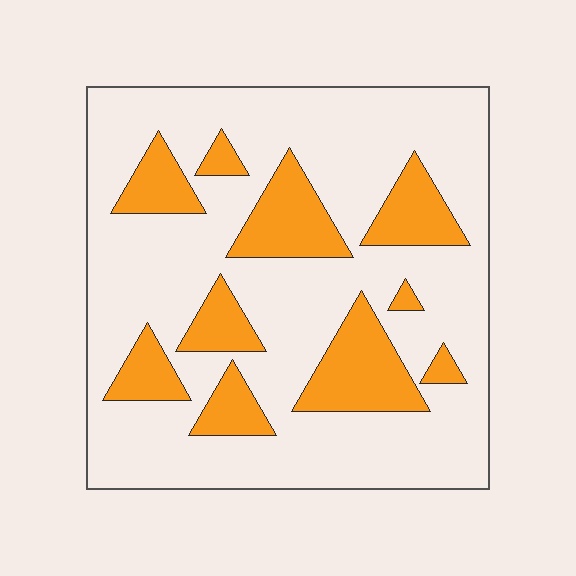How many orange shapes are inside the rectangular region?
10.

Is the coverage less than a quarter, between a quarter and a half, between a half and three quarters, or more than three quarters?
Less than a quarter.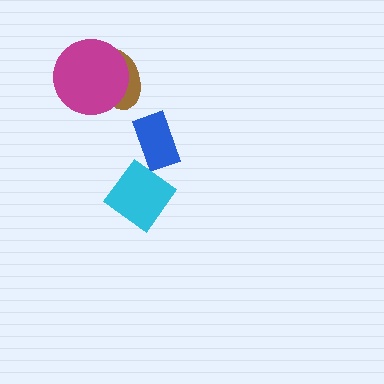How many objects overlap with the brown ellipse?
1 object overlaps with the brown ellipse.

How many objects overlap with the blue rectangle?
0 objects overlap with the blue rectangle.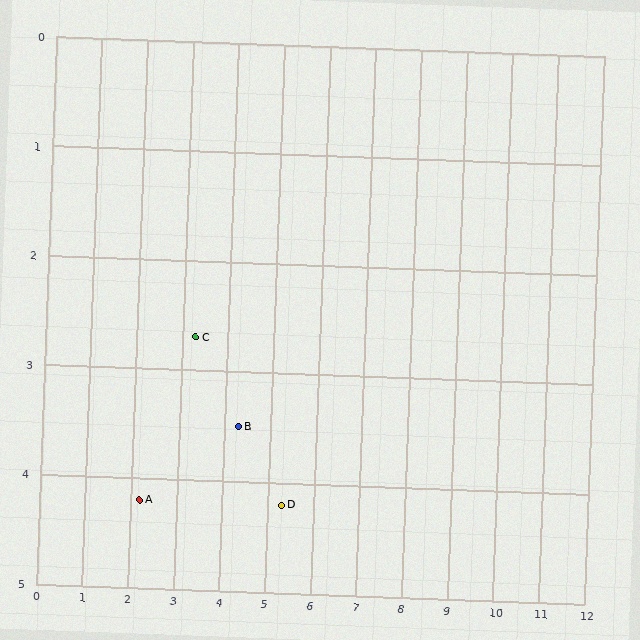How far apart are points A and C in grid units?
Points A and C are about 1.9 grid units apart.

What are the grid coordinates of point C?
Point C is at approximately (3.3, 2.7).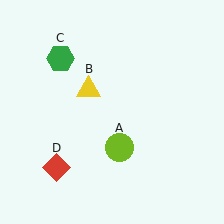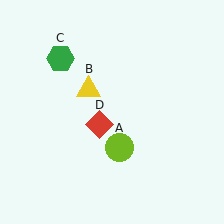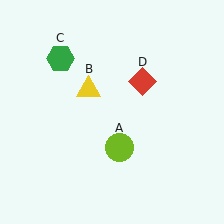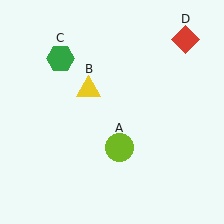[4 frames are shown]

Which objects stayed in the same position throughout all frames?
Lime circle (object A) and yellow triangle (object B) and green hexagon (object C) remained stationary.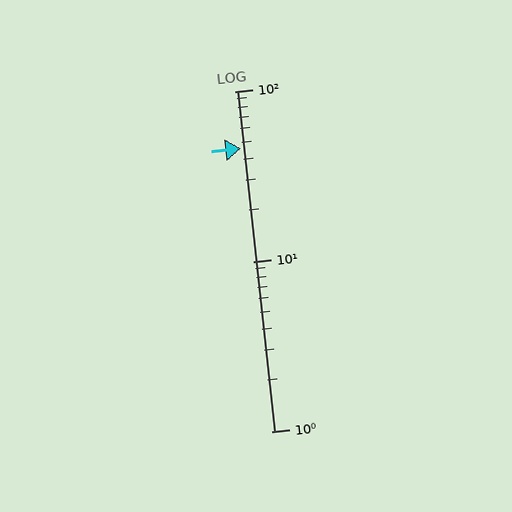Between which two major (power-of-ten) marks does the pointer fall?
The pointer is between 10 and 100.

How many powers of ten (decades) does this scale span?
The scale spans 2 decades, from 1 to 100.